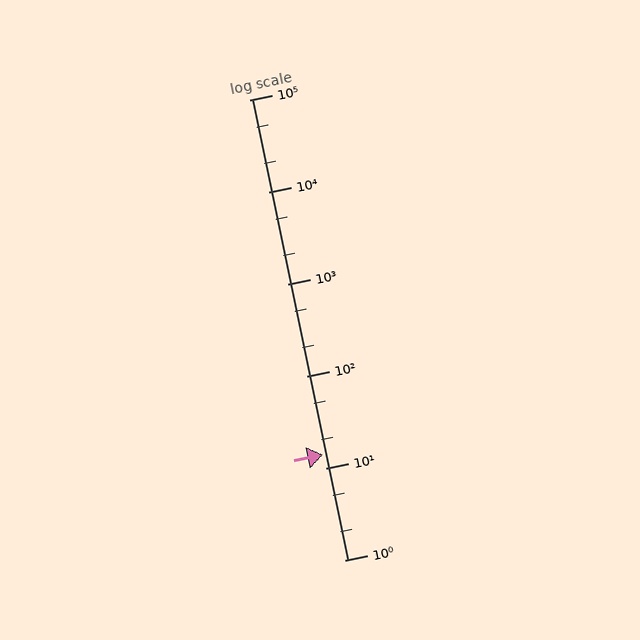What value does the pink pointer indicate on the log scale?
The pointer indicates approximately 14.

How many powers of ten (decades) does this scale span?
The scale spans 5 decades, from 1 to 100000.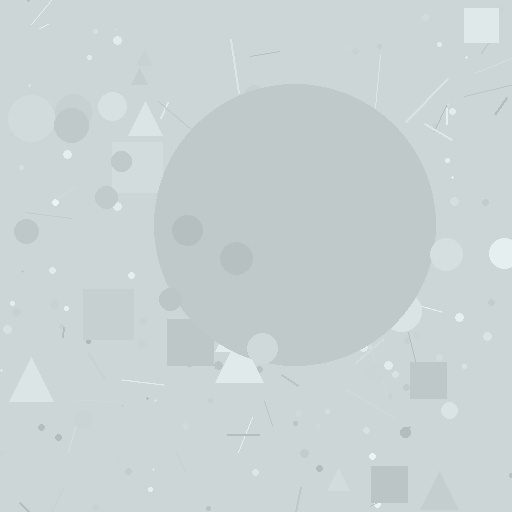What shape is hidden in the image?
A circle is hidden in the image.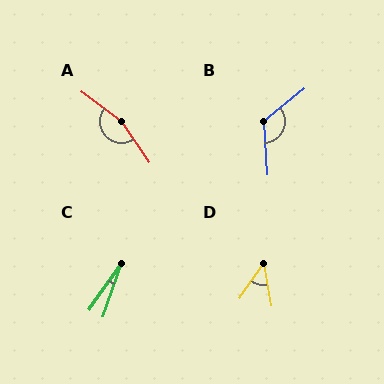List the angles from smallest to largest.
C (16°), D (43°), B (126°), A (160°).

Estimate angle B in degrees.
Approximately 126 degrees.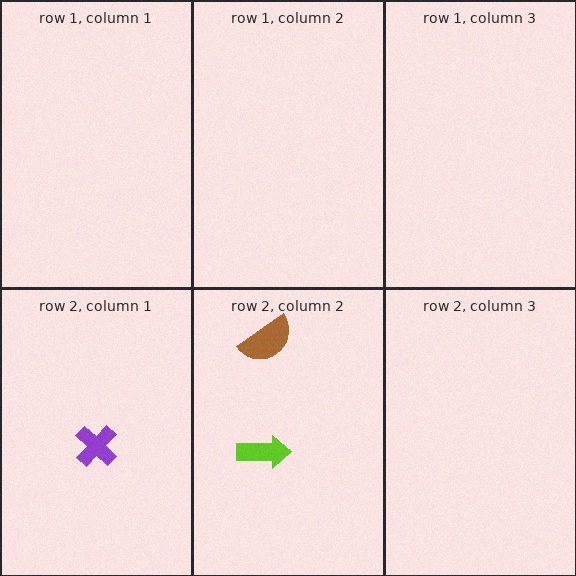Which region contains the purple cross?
The row 2, column 1 region.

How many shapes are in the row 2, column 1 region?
1.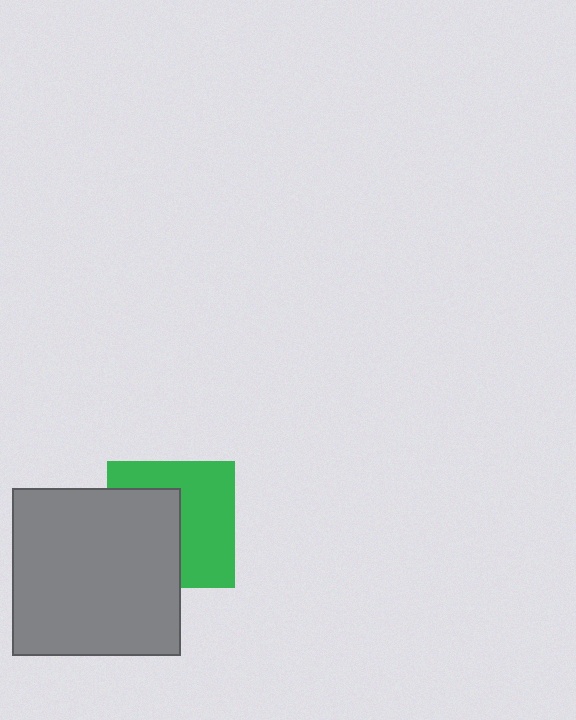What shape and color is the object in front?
The object in front is a gray square.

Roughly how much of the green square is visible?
About half of it is visible (roughly 54%).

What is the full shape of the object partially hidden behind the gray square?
The partially hidden object is a green square.